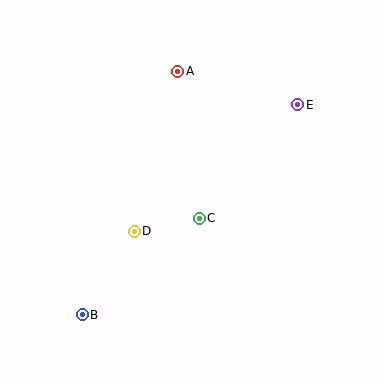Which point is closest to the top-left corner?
Point A is closest to the top-left corner.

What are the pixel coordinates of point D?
Point D is at (134, 231).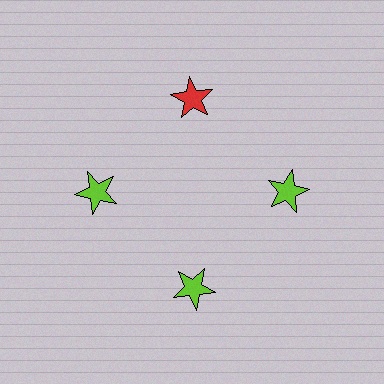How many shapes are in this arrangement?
There are 4 shapes arranged in a ring pattern.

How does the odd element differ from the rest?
It has a different color: red instead of lime.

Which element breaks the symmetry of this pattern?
The red star at roughly the 12 o'clock position breaks the symmetry. All other shapes are lime stars.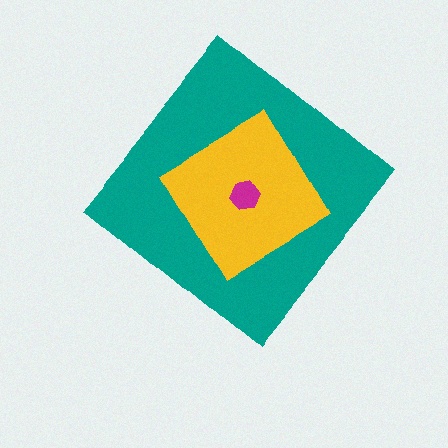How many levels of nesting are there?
3.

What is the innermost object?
The magenta hexagon.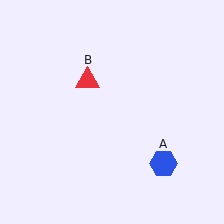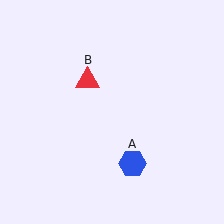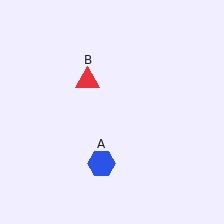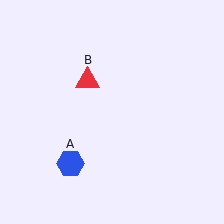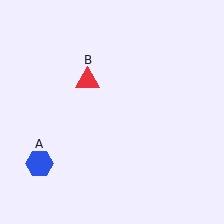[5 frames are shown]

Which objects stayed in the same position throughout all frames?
Red triangle (object B) remained stationary.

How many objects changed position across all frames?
1 object changed position: blue hexagon (object A).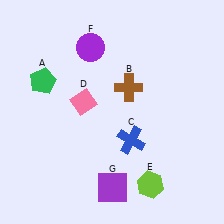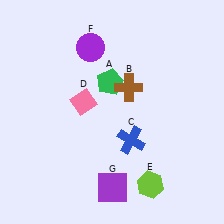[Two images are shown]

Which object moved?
The green pentagon (A) moved right.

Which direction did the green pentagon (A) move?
The green pentagon (A) moved right.